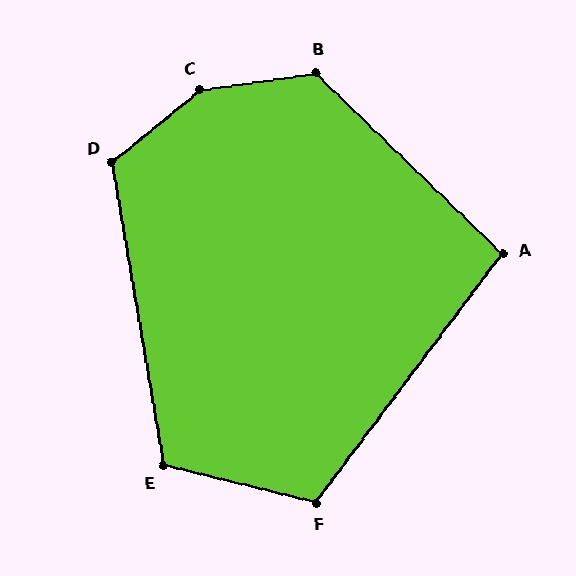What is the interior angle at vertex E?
Approximately 114 degrees (obtuse).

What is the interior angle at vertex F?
Approximately 113 degrees (obtuse).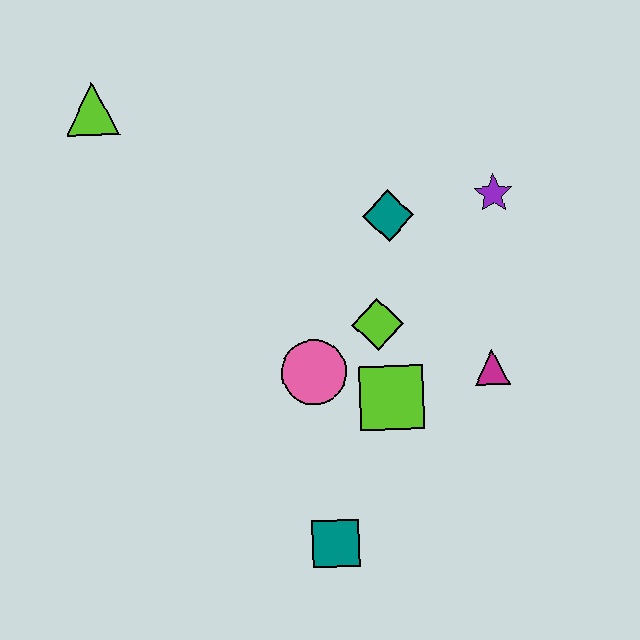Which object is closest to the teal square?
The lime square is closest to the teal square.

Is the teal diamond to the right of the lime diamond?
Yes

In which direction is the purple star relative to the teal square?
The purple star is above the teal square.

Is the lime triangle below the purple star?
No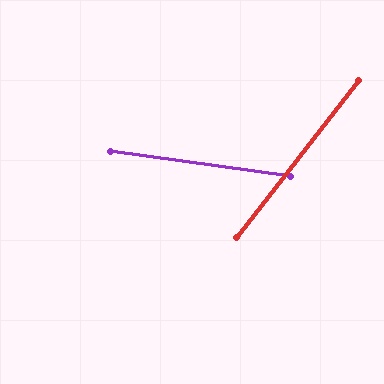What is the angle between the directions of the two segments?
Approximately 60 degrees.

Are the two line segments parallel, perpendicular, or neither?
Neither parallel nor perpendicular — they differ by about 60°.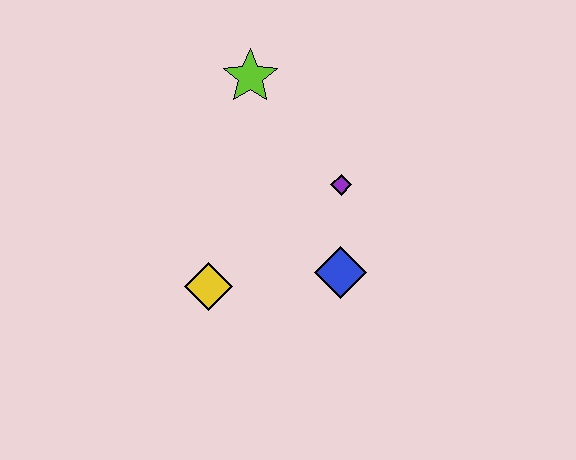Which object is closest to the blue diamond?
The purple diamond is closest to the blue diamond.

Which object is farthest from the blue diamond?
The lime star is farthest from the blue diamond.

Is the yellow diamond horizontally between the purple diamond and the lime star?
No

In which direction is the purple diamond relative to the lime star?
The purple diamond is below the lime star.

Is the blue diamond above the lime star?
No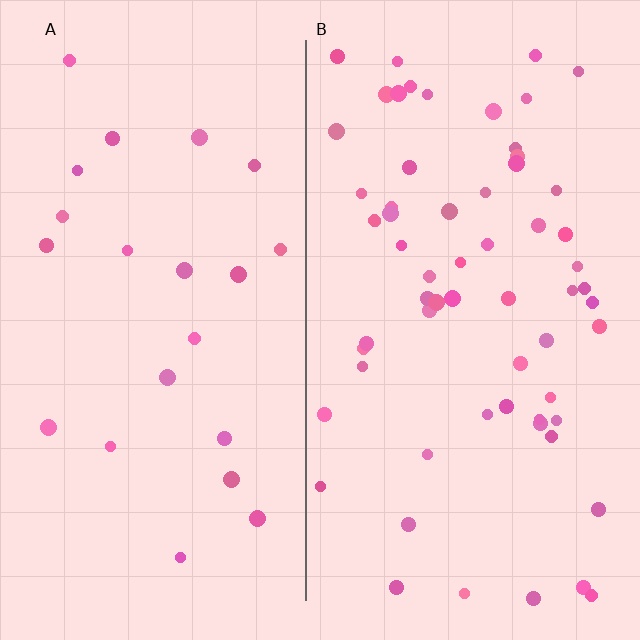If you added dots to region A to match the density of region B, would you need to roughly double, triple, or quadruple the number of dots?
Approximately triple.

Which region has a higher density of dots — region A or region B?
B (the right).